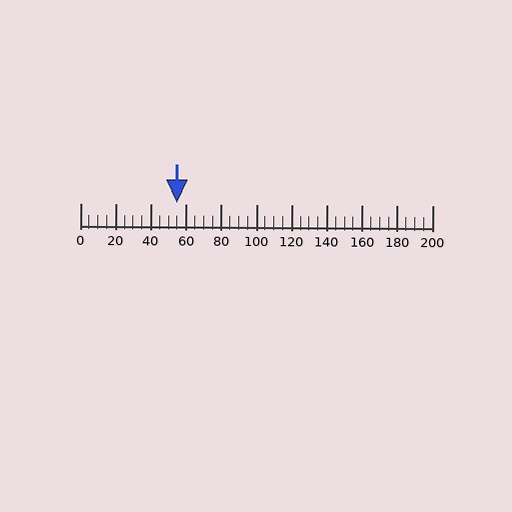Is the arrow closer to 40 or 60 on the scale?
The arrow is closer to 60.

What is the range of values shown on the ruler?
The ruler shows values from 0 to 200.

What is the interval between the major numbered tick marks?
The major tick marks are spaced 20 units apart.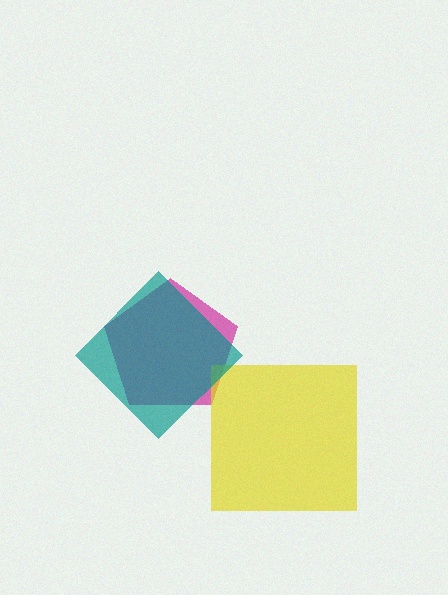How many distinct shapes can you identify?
There are 3 distinct shapes: a magenta pentagon, a yellow square, a teal diamond.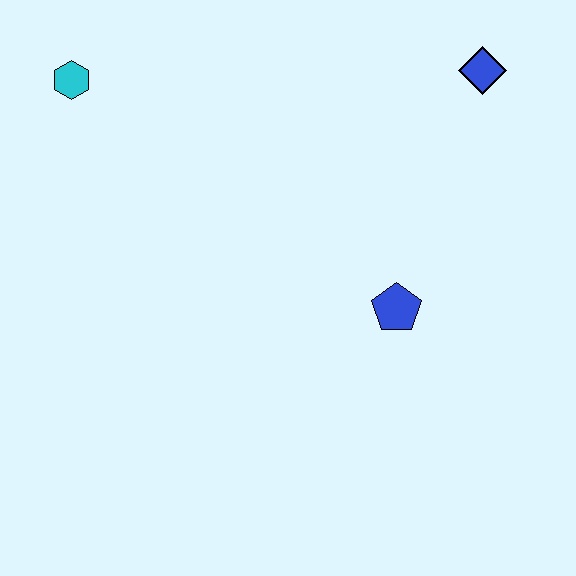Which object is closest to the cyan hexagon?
The blue pentagon is closest to the cyan hexagon.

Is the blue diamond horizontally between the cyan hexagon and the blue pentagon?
No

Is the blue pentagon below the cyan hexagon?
Yes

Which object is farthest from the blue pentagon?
The cyan hexagon is farthest from the blue pentagon.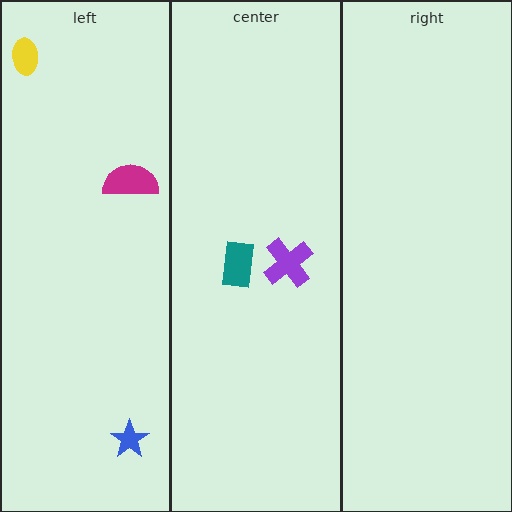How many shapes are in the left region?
3.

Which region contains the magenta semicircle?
The left region.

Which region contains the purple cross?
The center region.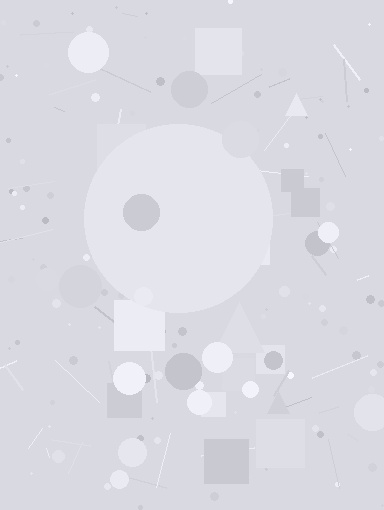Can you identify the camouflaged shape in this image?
The camouflaged shape is a circle.